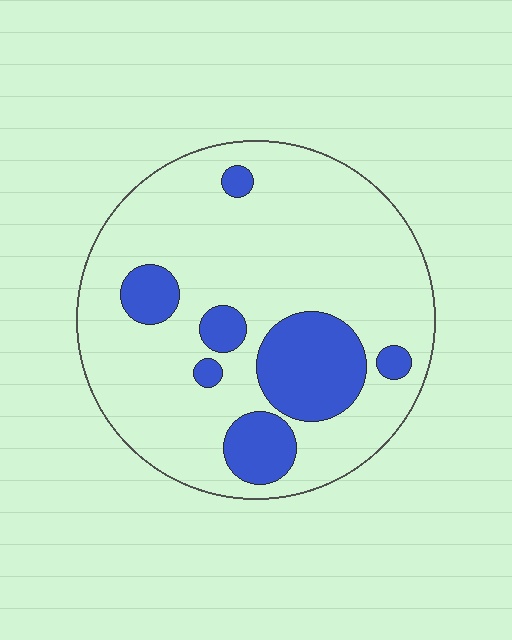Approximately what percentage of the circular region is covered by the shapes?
Approximately 20%.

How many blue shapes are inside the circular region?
7.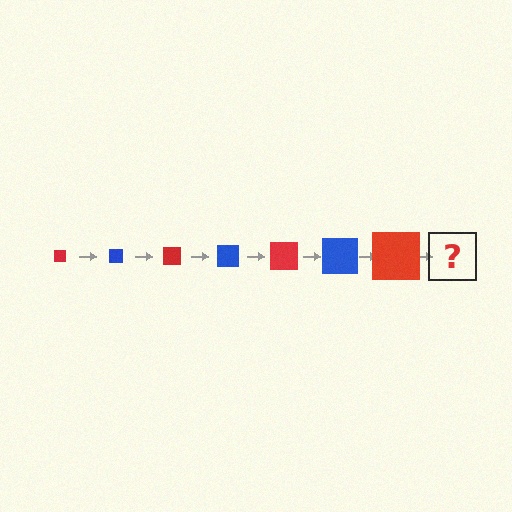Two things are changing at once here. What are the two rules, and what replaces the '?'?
The two rules are that the square grows larger each step and the color cycles through red and blue. The '?' should be a blue square, larger than the previous one.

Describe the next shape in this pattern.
It should be a blue square, larger than the previous one.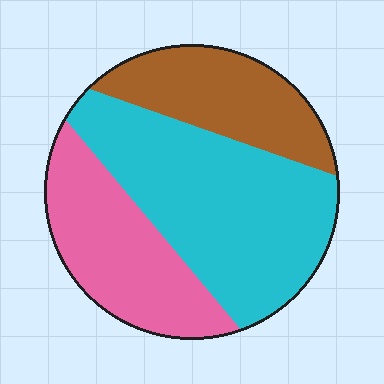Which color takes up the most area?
Cyan, at roughly 50%.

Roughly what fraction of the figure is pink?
Pink takes up about one quarter (1/4) of the figure.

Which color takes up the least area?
Brown, at roughly 25%.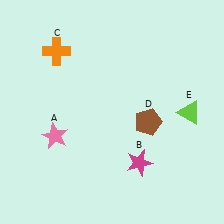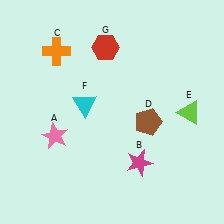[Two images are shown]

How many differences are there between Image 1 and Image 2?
There are 2 differences between the two images.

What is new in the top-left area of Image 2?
A red hexagon (G) was added in the top-left area of Image 2.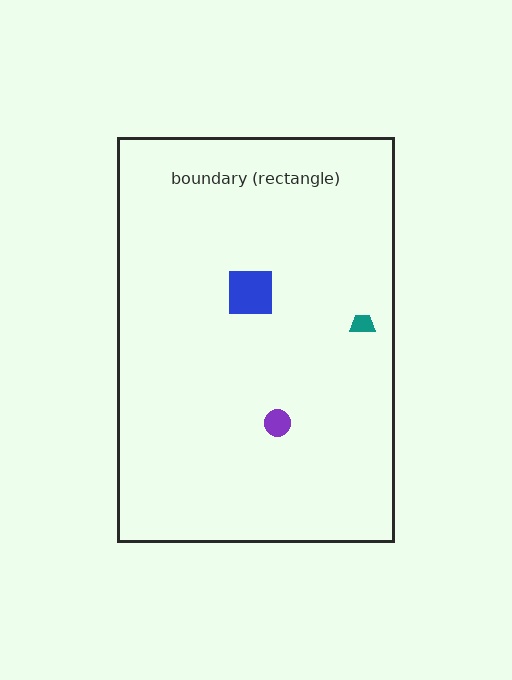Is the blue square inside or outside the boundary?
Inside.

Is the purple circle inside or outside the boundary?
Inside.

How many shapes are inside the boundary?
3 inside, 0 outside.